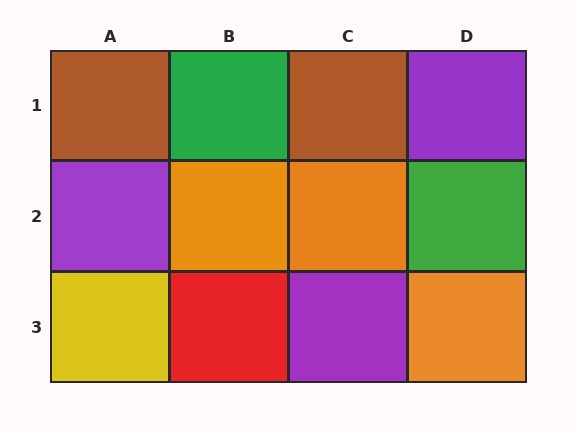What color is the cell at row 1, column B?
Green.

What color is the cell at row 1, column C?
Brown.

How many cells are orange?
3 cells are orange.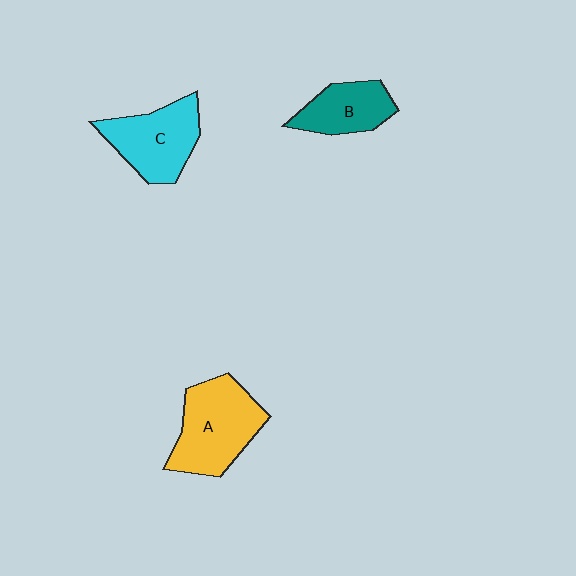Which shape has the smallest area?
Shape B (teal).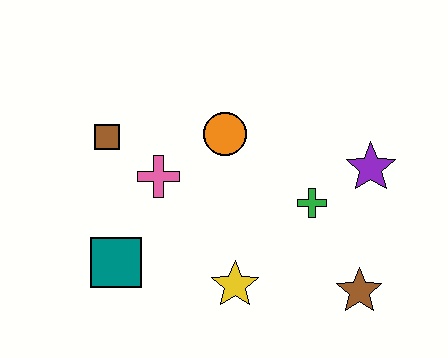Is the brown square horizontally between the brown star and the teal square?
No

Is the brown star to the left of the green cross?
No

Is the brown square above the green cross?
Yes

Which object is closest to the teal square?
The pink cross is closest to the teal square.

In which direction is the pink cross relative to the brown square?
The pink cross is to the right of the brown square.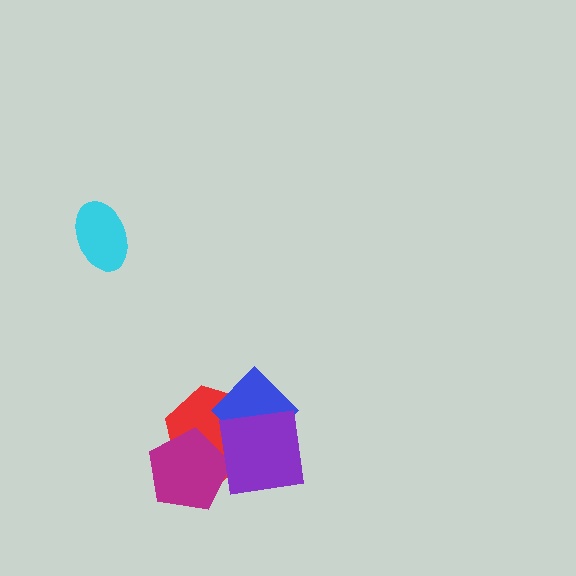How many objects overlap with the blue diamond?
2 objects overlap with the blue diamond.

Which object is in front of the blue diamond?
The purple square is in front of the blue diamond.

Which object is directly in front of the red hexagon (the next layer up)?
The blue diamond is directly in front of the red hexagon.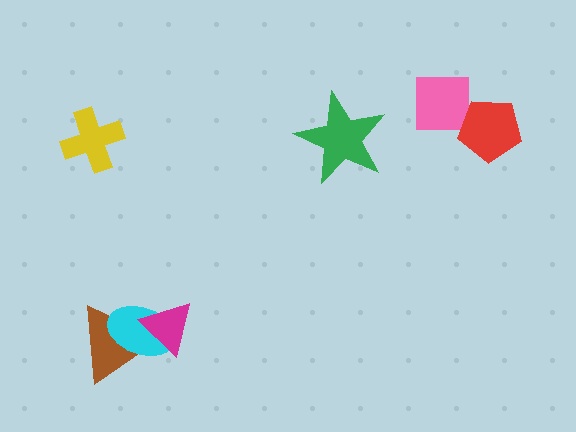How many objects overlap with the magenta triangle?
2 objects overlap with the magenta triangle.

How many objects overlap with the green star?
0 objects overlap with the green star.